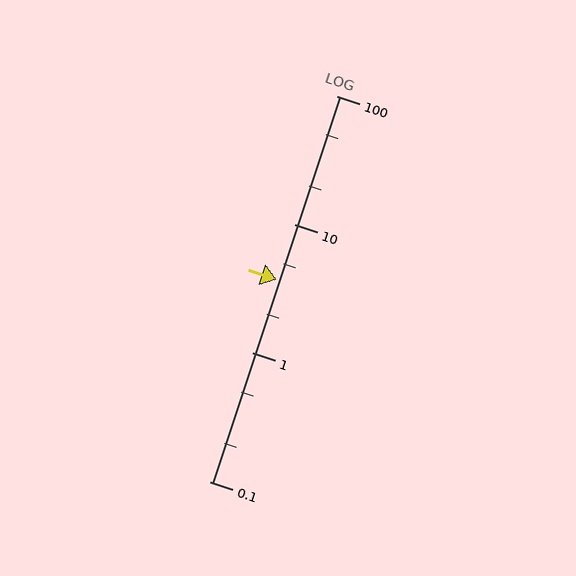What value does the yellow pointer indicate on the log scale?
The pointer indicates approximately 3.7.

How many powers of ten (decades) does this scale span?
The scale spans 3 decades, from 0.1 to 100.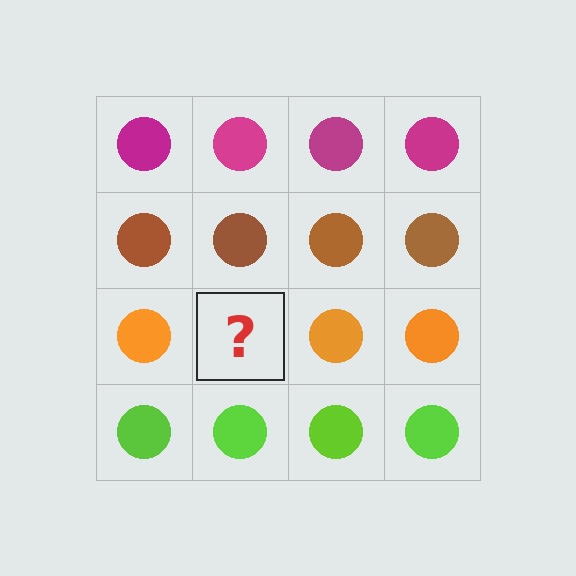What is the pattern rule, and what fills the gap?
The rule is that each row has a consistent color. The gap should be filled with an orange circle.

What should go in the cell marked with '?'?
The missing cell should contain an orange circle.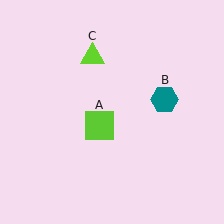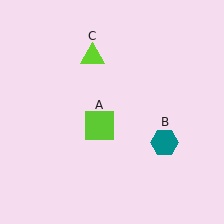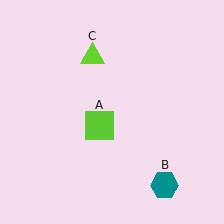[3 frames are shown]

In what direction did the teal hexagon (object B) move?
The teal hexagon (object B) moved down.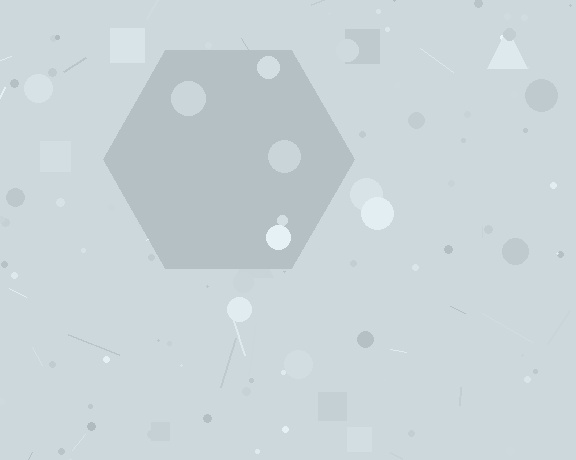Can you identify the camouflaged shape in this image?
The camouflaged shape is a hexagon.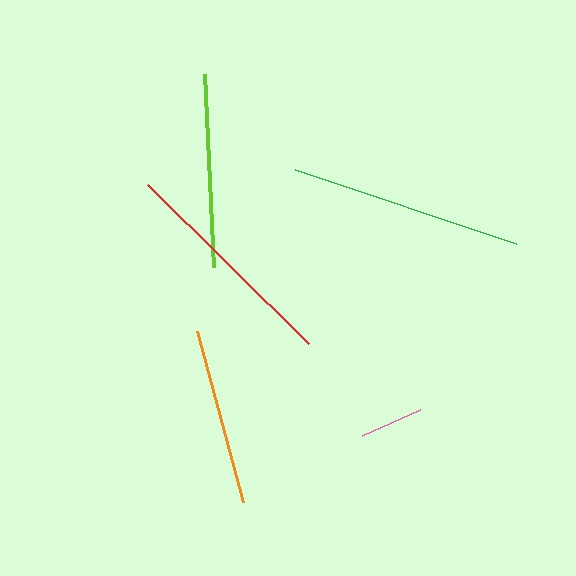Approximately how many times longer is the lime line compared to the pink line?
The lime line is approximately 3.0 times the length of the pink line.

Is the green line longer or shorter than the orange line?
The green line is longer than the orange line.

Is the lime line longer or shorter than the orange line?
The lime line is longer than the orange line.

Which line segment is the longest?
The green line is the longest at approximately 234 pixels.